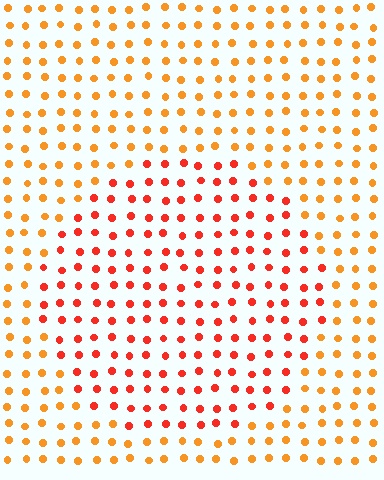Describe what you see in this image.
The image is filled with small orange elements in a uniform arrangement. A circle-shaped region is visible where the elements are tinted to a slightly different hue, forming a subtle color boundary.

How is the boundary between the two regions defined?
The boundary is defined purely by a slight shift in hue (about 30 degrees). Spacing, size, and orientation are identical on both sides.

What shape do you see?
I see a circle.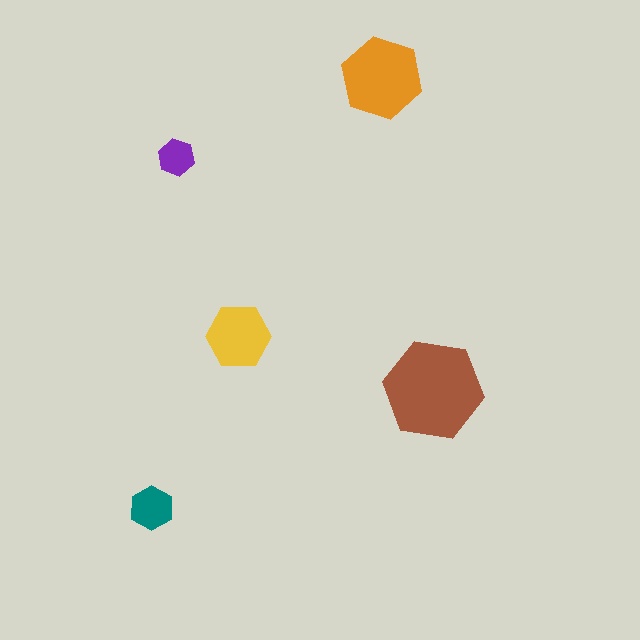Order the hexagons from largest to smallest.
the brown one, the orange one, the yellow one, the teal one, the purple one.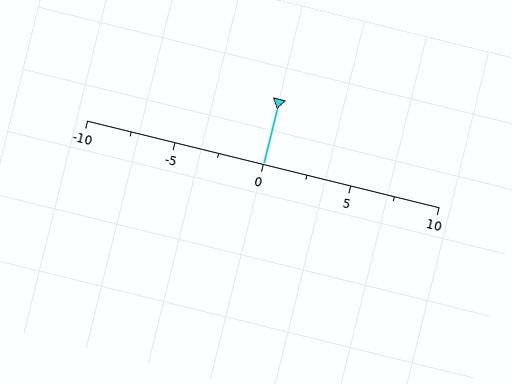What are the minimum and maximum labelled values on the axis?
The axis runs from -10 to 10.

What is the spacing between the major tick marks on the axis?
The major ticks are spaced 5 apart.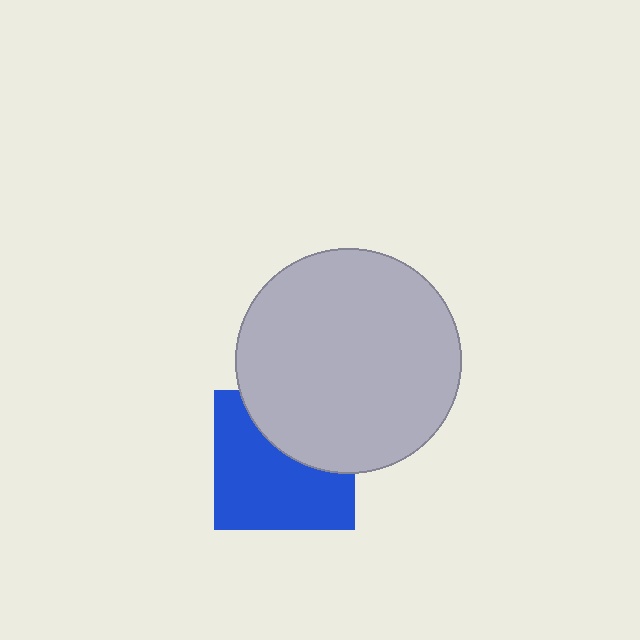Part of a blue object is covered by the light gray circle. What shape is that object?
It is a square.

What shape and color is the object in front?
The object in front is a light gray circle.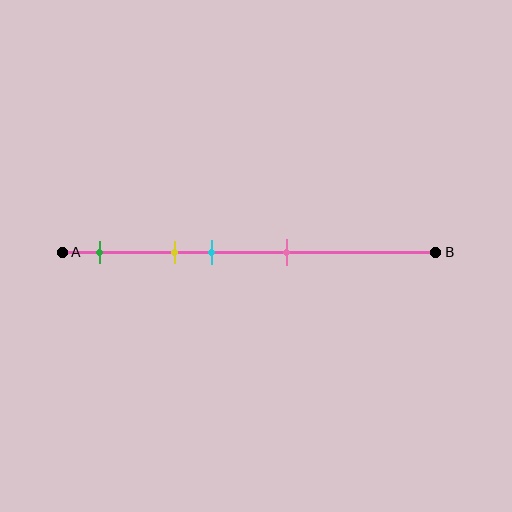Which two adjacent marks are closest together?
The yellow and cyan marks are the closest adjacent pair.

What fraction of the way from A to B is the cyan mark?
The cyan mark is approximately 40% (0.4) of the way from A to B.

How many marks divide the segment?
There are 4 marks dividing the segment.